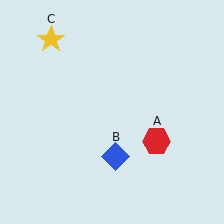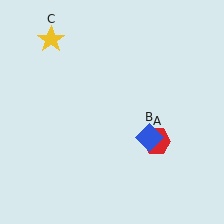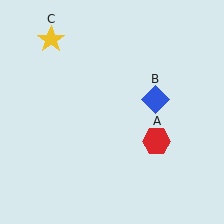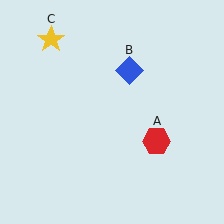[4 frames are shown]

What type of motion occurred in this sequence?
The blue diamond (object B) rotated counterclockwise around the center of the scene.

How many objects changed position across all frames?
1 object changed position: blue diamond (object B).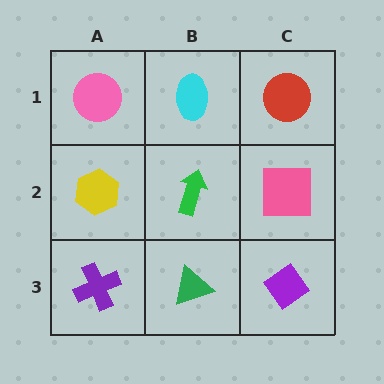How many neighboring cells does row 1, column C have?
2.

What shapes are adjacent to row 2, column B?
A cyan ellipse (row 1, column B), a green triangle (row 3, column B), a yellow hexagon (row 2, column A), a pink square (row 2, column C).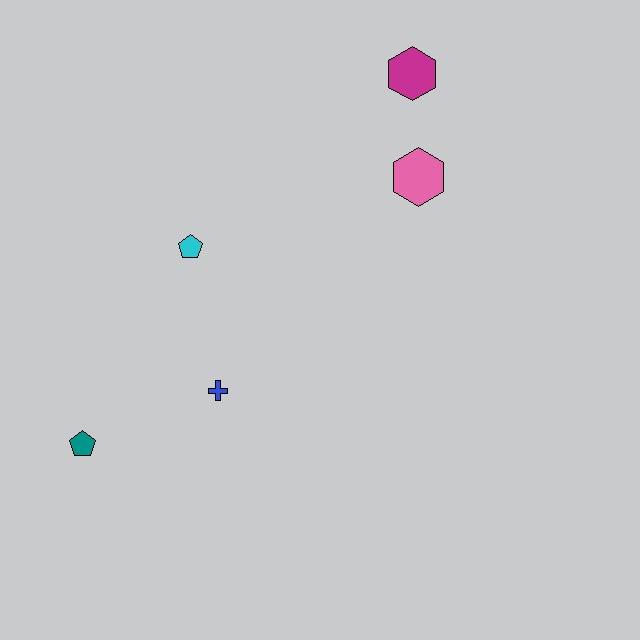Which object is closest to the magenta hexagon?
The pink hexagon is closest to the magenta hexagon.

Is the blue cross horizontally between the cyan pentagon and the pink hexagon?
Yes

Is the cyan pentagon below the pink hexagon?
Yes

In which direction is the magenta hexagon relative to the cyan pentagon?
The magenta hexagon is to the right of the cyan pentagon.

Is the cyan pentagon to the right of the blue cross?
No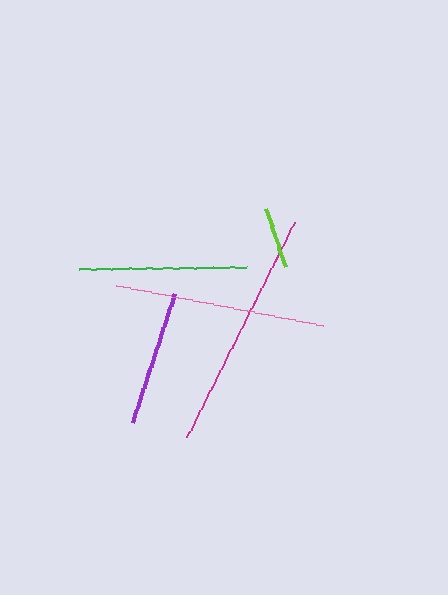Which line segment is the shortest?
The lime line is the shortest at approximately 61 pixels.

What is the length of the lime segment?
The lime segment is approximately 61 pixels long.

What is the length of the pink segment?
The pink segment is approximately 211 pixels long.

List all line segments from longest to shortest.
From longest to shortest: magenta, pink, green, purple, lime.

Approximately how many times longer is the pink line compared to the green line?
The pink line is approximately 1.3 times the length of the green line.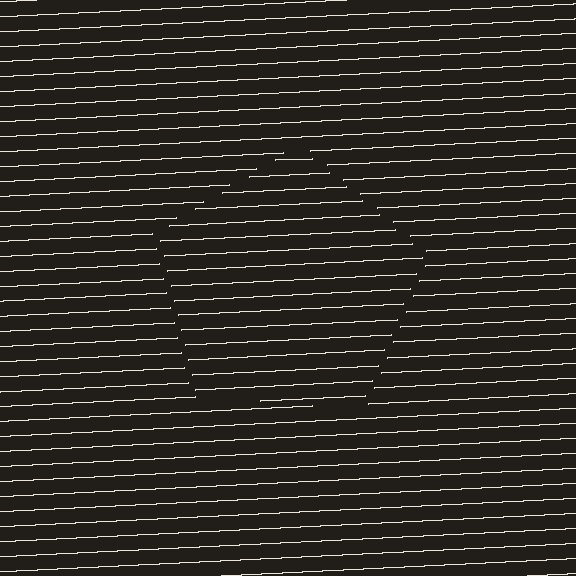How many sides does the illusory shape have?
5 sides — the line-ends trace a pentagon.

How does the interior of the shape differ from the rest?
The interior of the shape contains the same grating, shifted by half a period — the contour is defined by the phase discontinuity where line-ends from the inner and outer gratings abut.